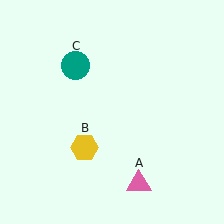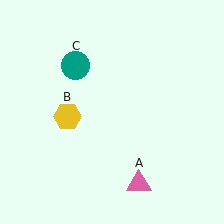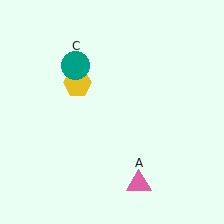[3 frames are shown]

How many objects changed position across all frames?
1 object changed position: yellow hexagon (object B).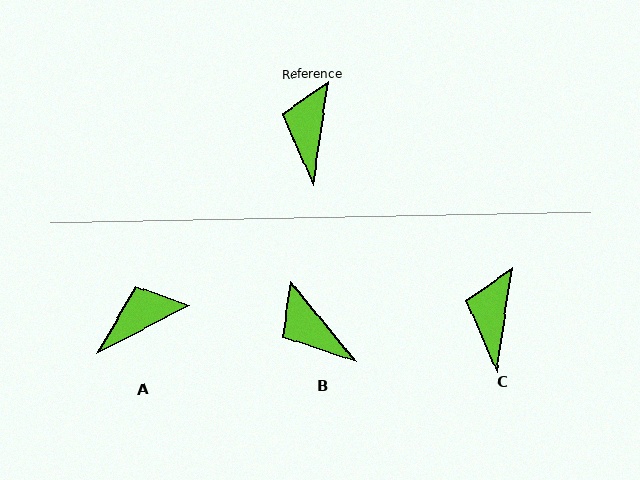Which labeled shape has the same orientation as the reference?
C.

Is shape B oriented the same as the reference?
No, it is off by about 47 degrees.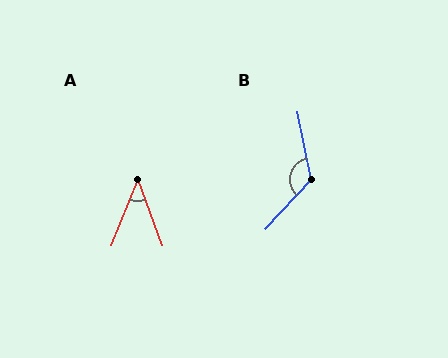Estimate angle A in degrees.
Approximately 42 degrees.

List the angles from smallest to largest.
A (42°), B (127°).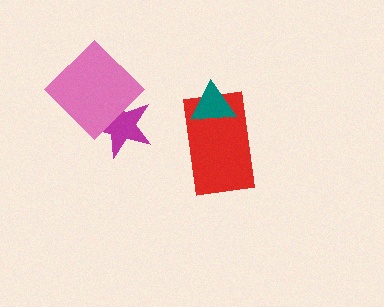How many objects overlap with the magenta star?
1 object overlaps with the magenta star.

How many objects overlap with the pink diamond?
1 object overlaps with the pink diamond.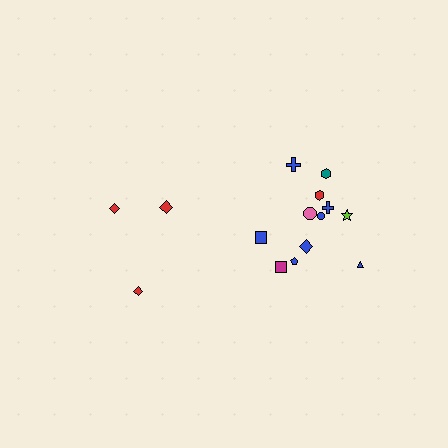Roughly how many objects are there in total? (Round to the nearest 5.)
Roughly 15 objects in total.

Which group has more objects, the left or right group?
The right group.